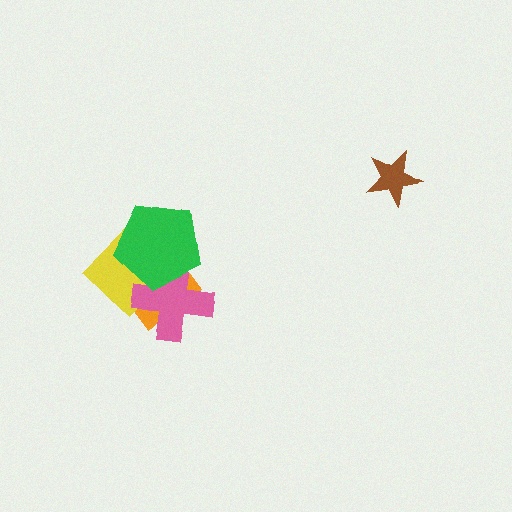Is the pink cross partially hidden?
Yes, it is partially covered by another shape.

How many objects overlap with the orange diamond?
3 objects overlap with the orange diamond.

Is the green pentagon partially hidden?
No, no other shape covers it.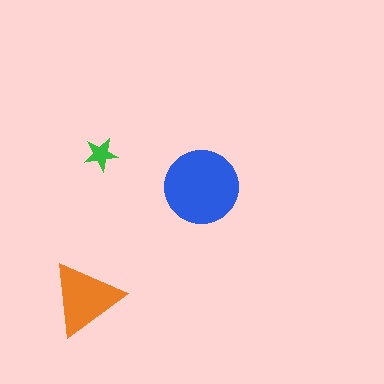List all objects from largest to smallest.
The blue circle, the orange triangle, the green star.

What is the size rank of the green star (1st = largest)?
3rd.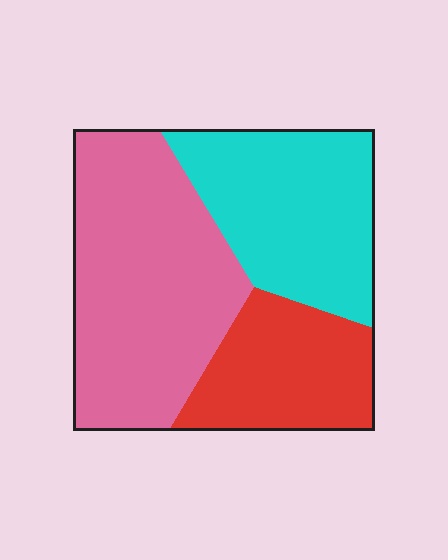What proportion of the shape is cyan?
Cyan covers roughly 30% of the shape.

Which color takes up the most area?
Pink, at roughly 45%.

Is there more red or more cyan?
Cyan.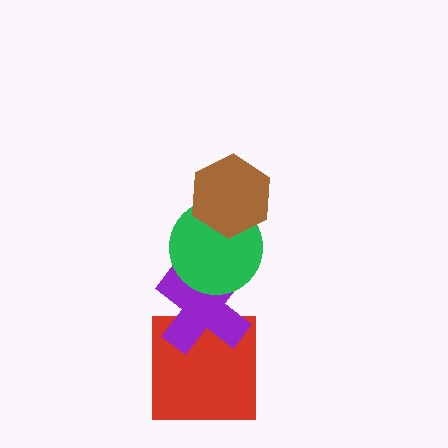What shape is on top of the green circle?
The brown hexagon is on top of the green circle.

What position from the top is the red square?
The red square is 4th from the top.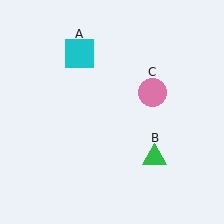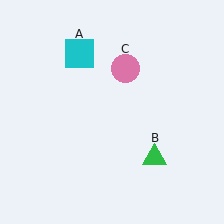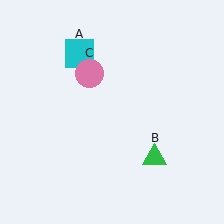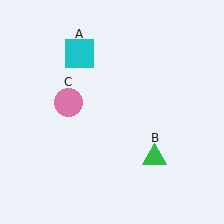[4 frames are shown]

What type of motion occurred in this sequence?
The pink circle (object C) rotated counterclockwise around the center of the scene.